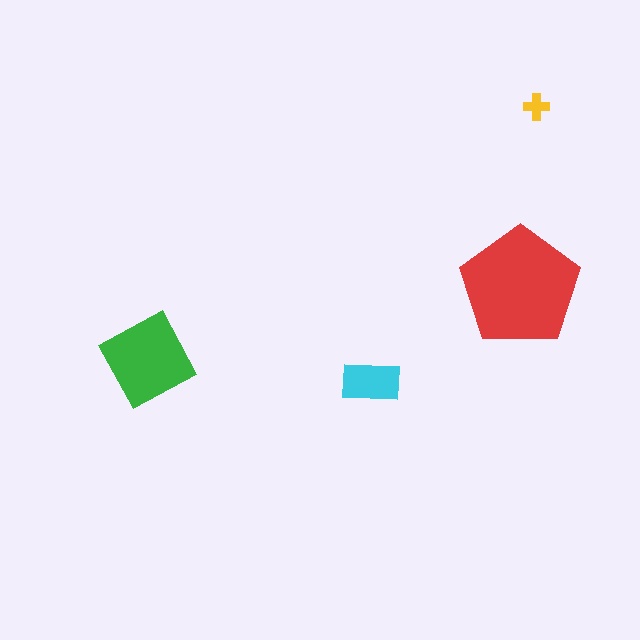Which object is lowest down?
The cyan rectangle is bottommost.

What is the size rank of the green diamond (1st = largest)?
2nd.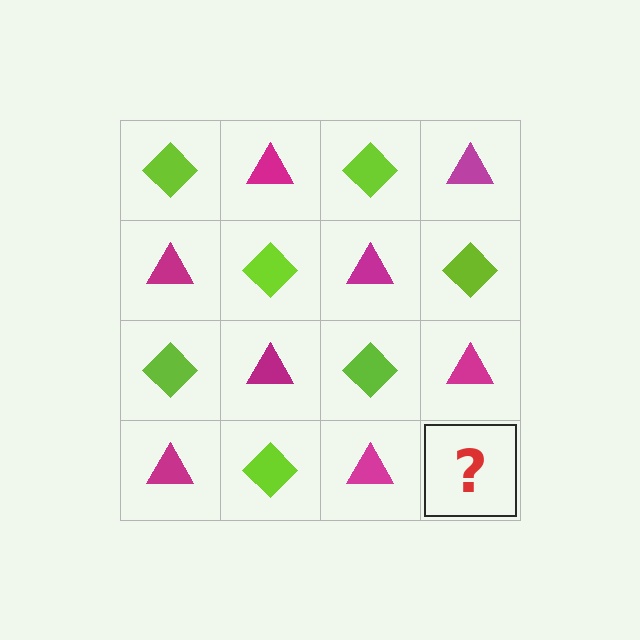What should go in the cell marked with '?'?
The missing cell should contain a lime diamond.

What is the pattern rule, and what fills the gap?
The rule is that it alternates lime diamond and magenta triangle in a checkerboard pattern. The gap should be filled with a lime diamond.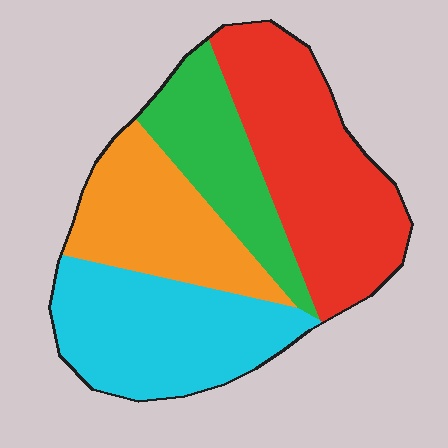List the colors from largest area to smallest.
From largest to smallest: red, cyan, orange, green.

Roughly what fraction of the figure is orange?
Orange covers 21% of the figure.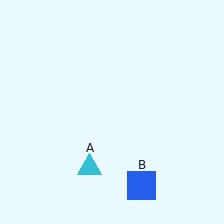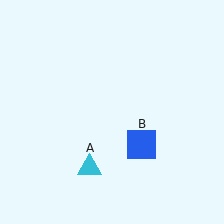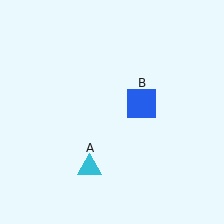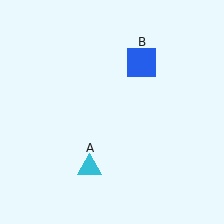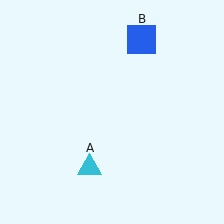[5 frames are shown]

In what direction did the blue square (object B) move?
The blue square (object B) moved up.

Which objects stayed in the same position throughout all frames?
Cyan triangle (object A) remained stationary.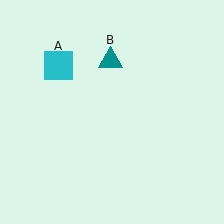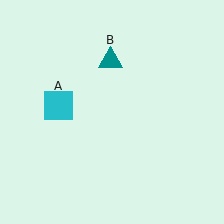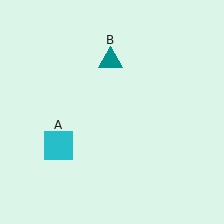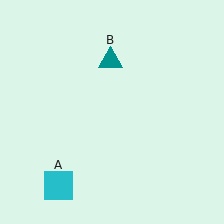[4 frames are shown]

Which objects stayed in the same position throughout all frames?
Teal triangle (object B) remained stationary.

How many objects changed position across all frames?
1 object changed position: cyan square (object A).